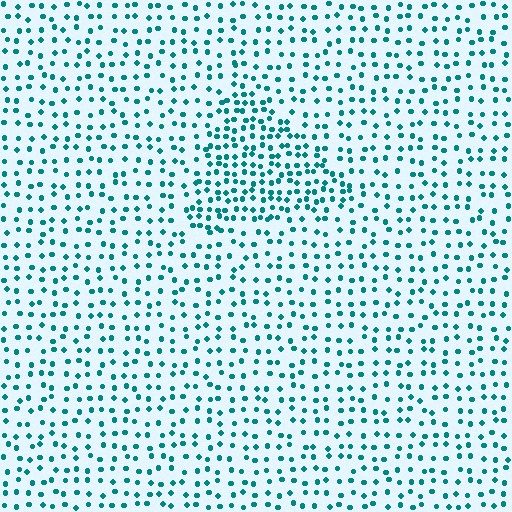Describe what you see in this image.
The image contains small teal elements arranged at two different densities. A triangle-shaped region is visible where the elements are more densely packed than the surrounding area.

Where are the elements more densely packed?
The elements are more densely packed inside the triangle boundary.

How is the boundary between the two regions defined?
The boundary is defined by a change in element density (approximately 1.8x ratio). All elements are the same color, size, and shape.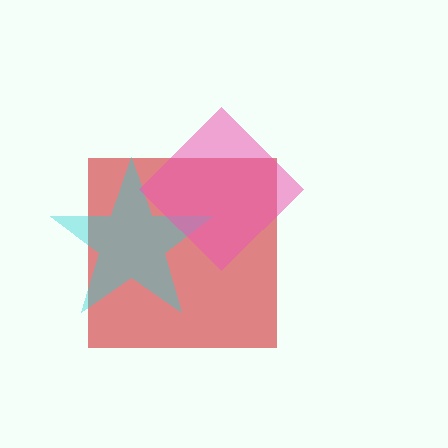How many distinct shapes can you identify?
There are 3 distinct shapes: a red square, a cyan star, a pink diamond.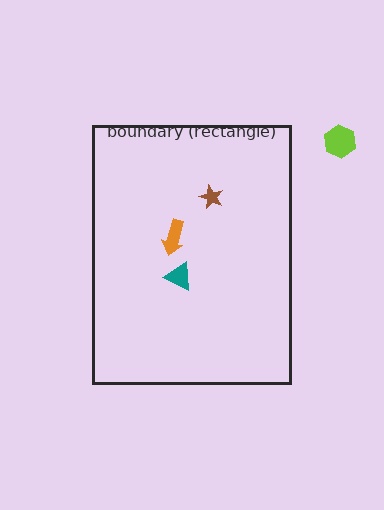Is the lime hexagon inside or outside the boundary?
Outside.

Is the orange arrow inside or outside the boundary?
Inside.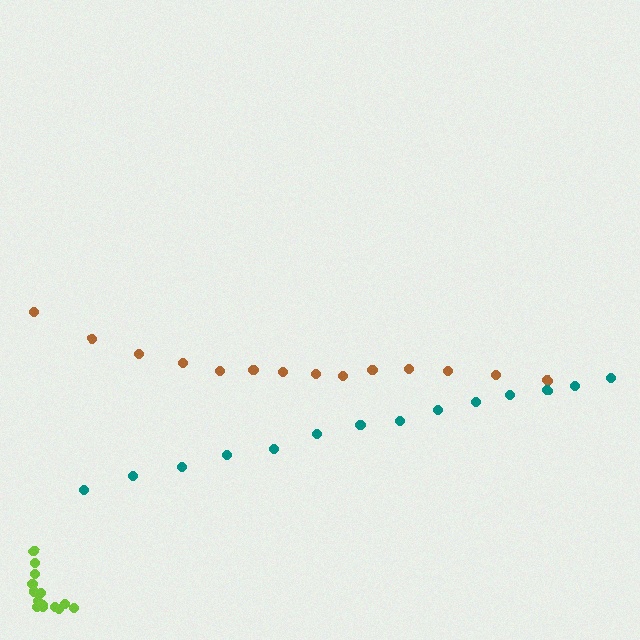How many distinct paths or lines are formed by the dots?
There are 3 distinct paths.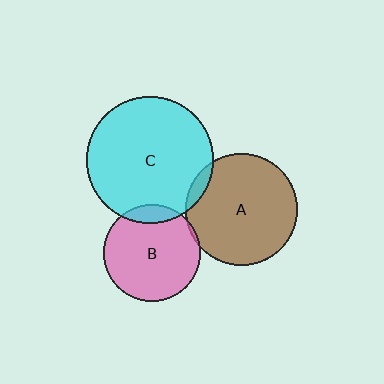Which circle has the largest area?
Circle C (cyan).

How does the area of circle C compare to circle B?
Approximately 1.7 times.